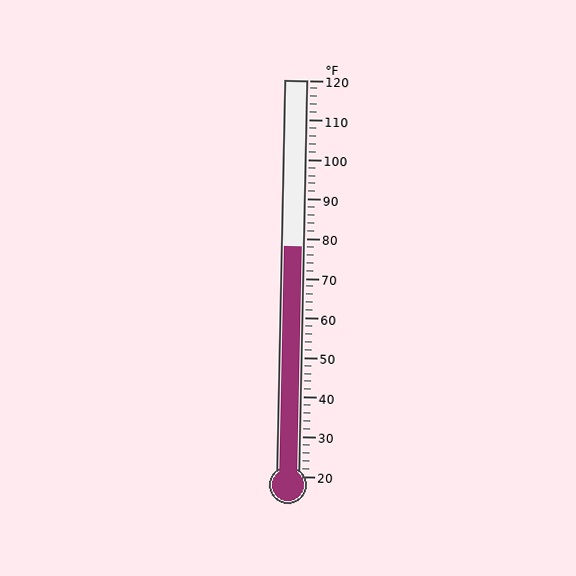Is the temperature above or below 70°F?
The temperature is above 70°F.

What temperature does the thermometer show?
The thermometer shows approximately 78°F.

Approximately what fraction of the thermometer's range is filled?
The thermometer is filled to approximately 60% of its range.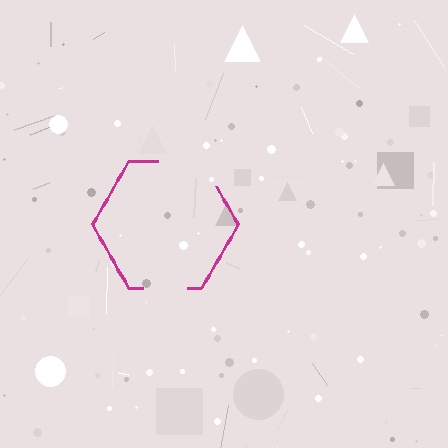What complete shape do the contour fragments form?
The contour fragments form a hexagon.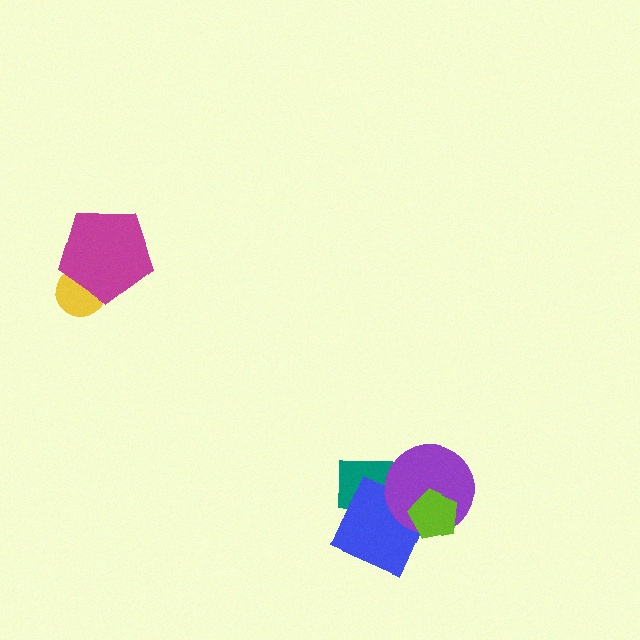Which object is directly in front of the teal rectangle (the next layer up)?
The blue square is directly in front of the teal rectangle.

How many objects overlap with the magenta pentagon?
1 object overlaps with the magenta pentagon.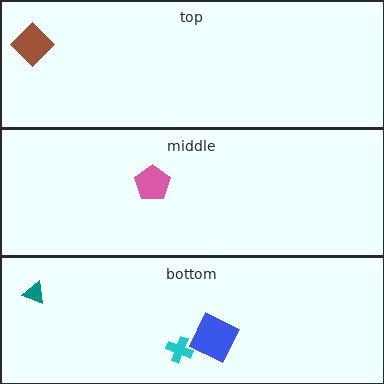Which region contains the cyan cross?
The bottom region.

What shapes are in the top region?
The brown diamond.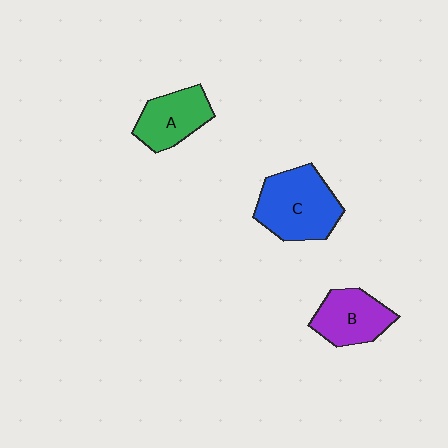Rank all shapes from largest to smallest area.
From largest to smallest: C (blue), B (purple), A (green).